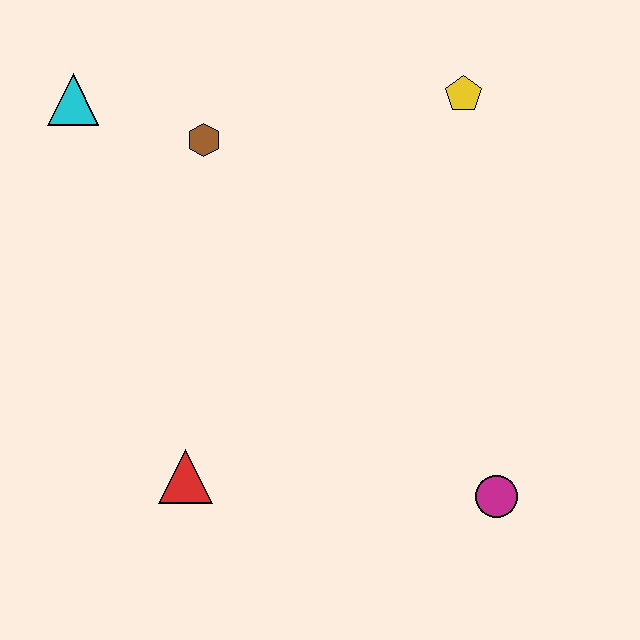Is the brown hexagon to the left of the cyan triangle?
No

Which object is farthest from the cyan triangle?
The magenta circle is farthest from the cyan triangle.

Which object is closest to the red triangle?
The magenta circle is closest to the red triangle.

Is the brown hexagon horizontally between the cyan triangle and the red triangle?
No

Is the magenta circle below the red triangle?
Yes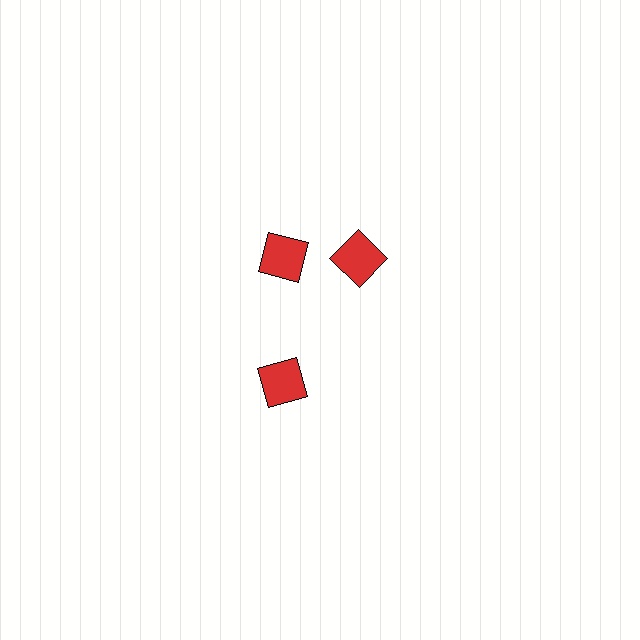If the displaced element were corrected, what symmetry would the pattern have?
It would have 3-fold rotational symmetry — the pattern would map onto itself every 120 degrees.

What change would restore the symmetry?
The symmetry would be restored by rotating it back into even spacing with its neighbors so that all 3 squares sit at equal angles and equal distance from the center.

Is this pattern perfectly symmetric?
No. The 3 red squares are arranged in a ring, but one element near the 3 o'clock position is rotated out of alignment along the ring, breaking the 3-fold rotational symmetry.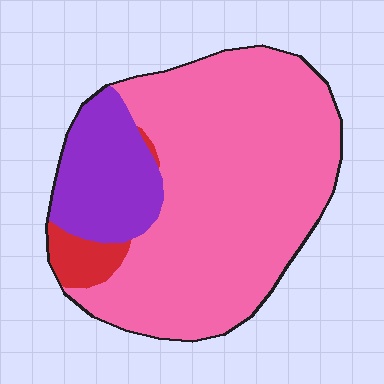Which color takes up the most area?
Pink, at roughly 75%.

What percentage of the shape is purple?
Purple covers about 20% of the shape.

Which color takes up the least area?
Red, at roughly 5%.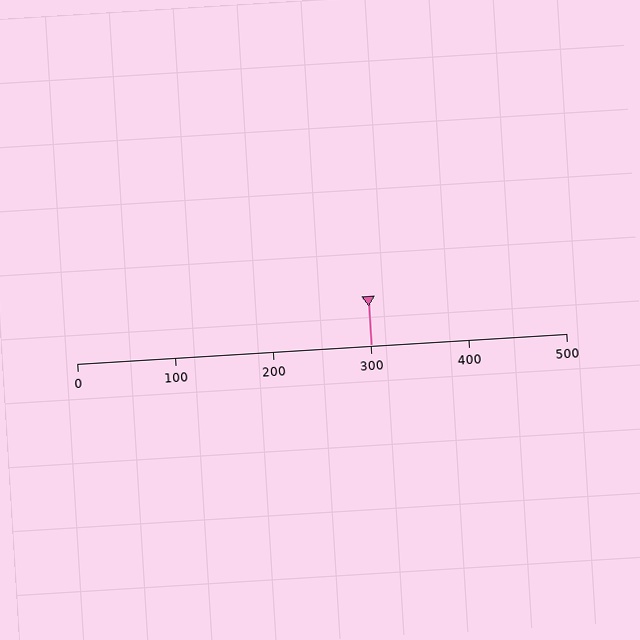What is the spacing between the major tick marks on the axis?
The major ticks are spaced 100 apart.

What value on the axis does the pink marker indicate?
The marker indicates approximately 300.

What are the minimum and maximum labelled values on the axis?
The axis runs from 0 to 500.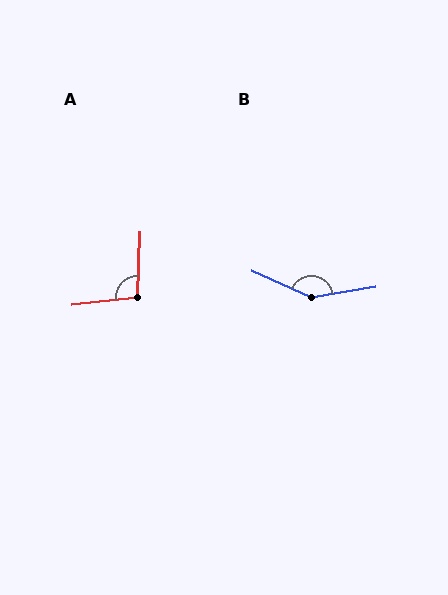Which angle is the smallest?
A, at approximately 99 degrees.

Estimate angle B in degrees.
Approximately 146 degrees.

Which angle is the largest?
B, at approximately 146 degrees.